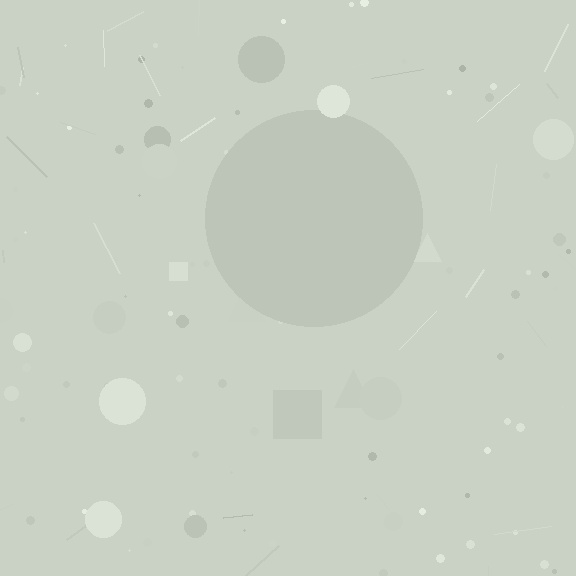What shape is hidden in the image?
A circle is hidden in the image.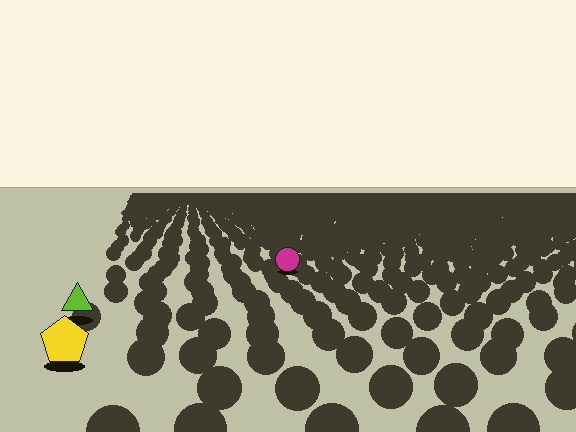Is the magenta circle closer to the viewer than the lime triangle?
No. The lime triangle is closer — you can tell from the texture gradient: the ground texture is coarser near it.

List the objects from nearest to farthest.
From nearest to farthest: the yellow pentagon, the lime triangle, the magenta circle.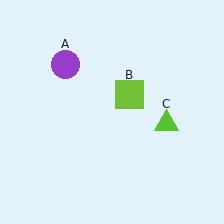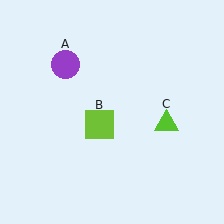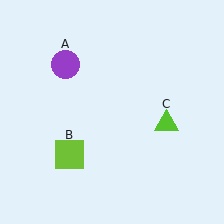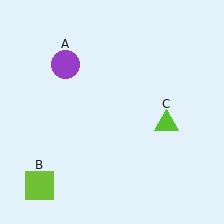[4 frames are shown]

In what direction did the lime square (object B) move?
The lime square (object B) moved down and to the left.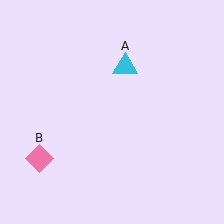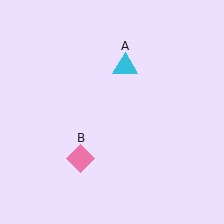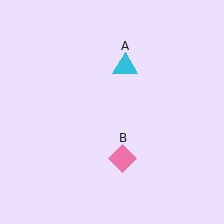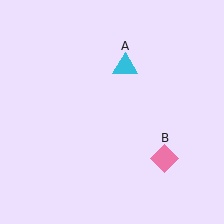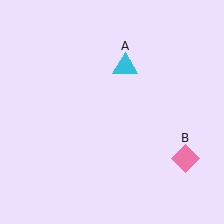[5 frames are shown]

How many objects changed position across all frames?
1 object changed position: pink diamond (object B).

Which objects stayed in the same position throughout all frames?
Cyan triangle (object A) remained stationary.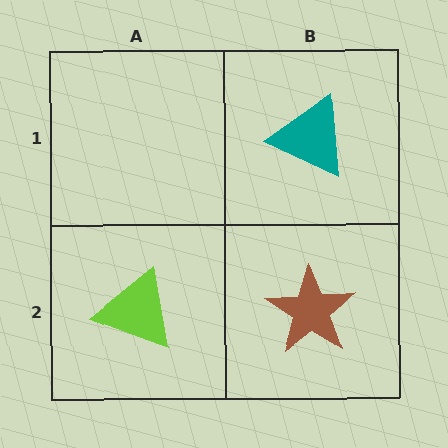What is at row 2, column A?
A lime triangle.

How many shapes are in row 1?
1 shape.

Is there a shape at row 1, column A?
No, that cell is empty.